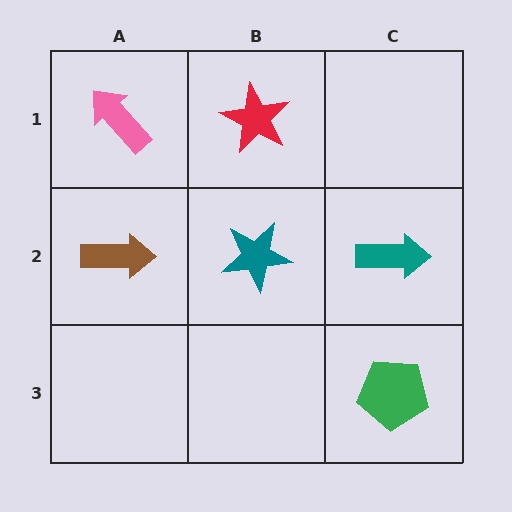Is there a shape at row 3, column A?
No, that cell is empty.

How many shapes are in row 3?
1 shape.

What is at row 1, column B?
A red star.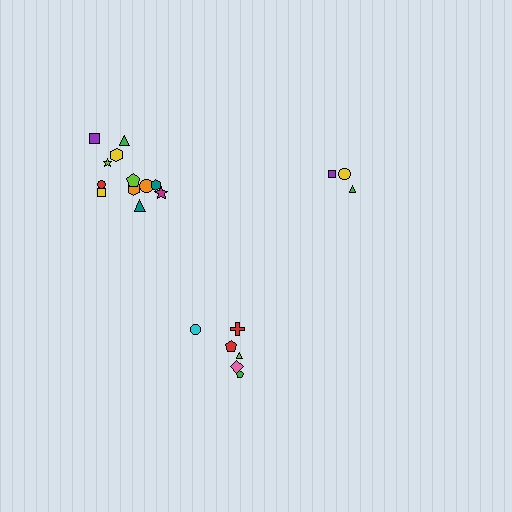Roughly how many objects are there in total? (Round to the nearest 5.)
Roughly 20 objects in total.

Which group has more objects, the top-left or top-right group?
The top-left group.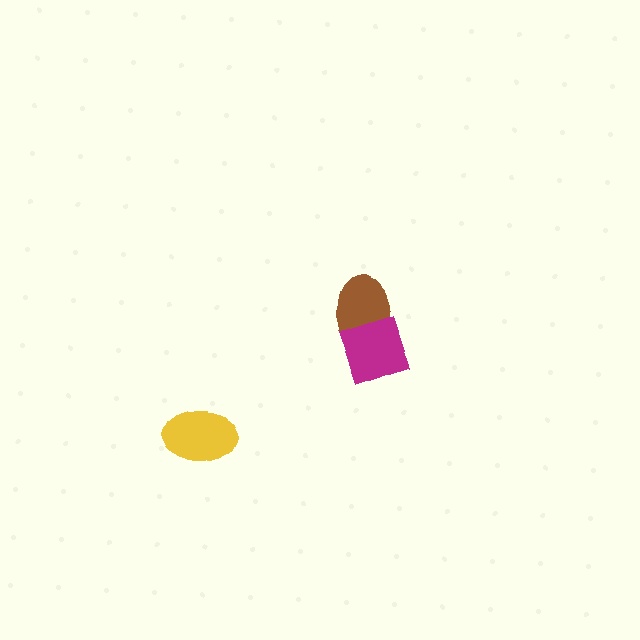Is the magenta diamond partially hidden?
No, no other shape covers it.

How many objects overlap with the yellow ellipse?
0 objects overlap with the yellow ellipse.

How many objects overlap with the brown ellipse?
1 object overlaps with the brown ellipse.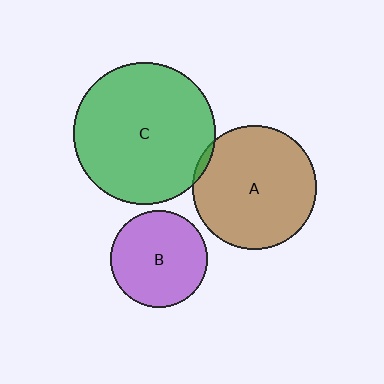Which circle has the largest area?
Circle C (green).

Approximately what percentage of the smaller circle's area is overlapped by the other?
Approximately 5%.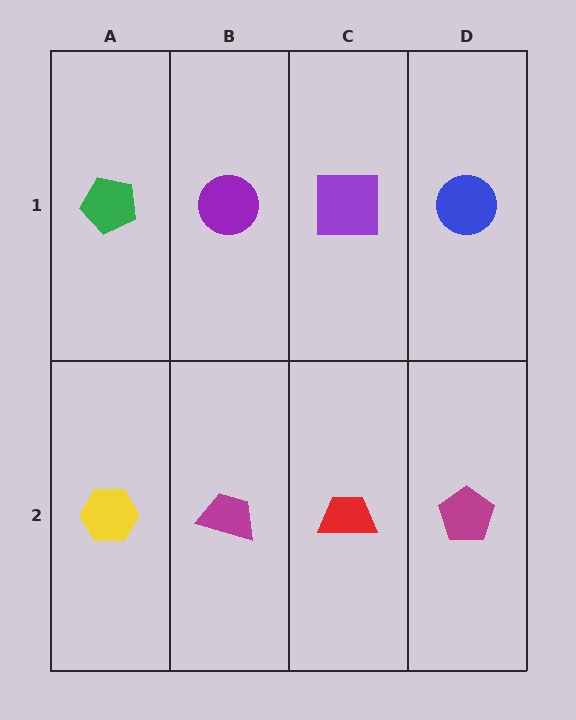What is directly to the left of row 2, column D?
A red trapezoid.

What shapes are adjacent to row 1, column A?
A yellow hexagon (row 2, column A), a purple circle (row 1, column B).